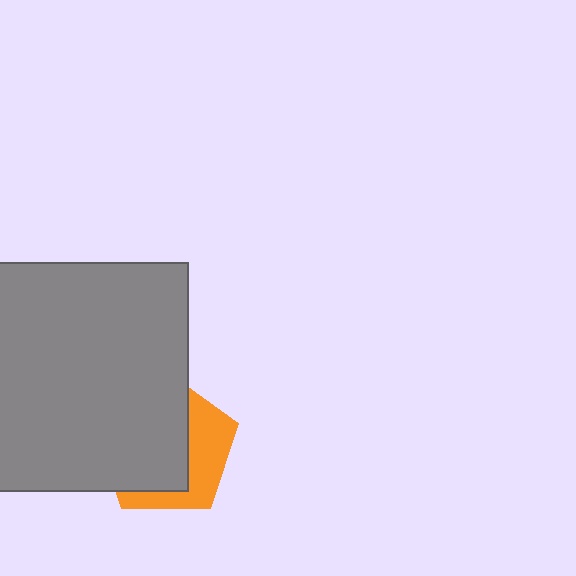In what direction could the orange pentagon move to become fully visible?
The orange pentagon could move right. That would shift it out from behind the gray square entirely.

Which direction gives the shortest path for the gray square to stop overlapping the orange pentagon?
Moving left gives the shortest separation.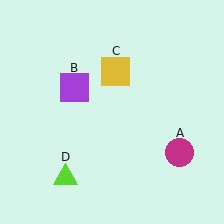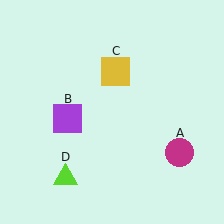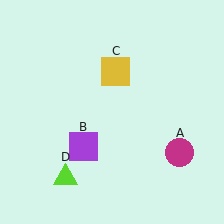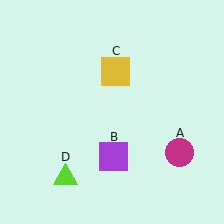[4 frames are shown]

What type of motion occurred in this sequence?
The purple square (object B) rotated counterclockwise around the center of the scene.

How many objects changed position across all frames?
1 object changed position: purple square (object B).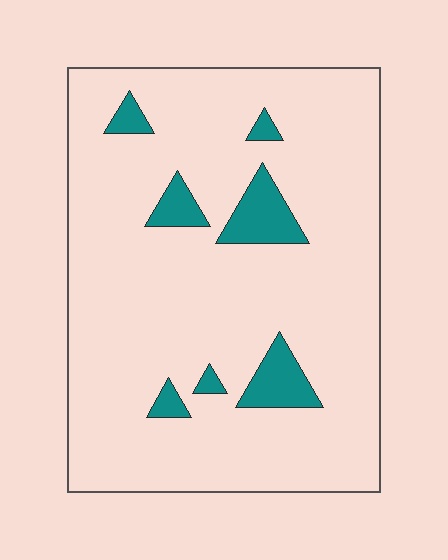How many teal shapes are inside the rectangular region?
7.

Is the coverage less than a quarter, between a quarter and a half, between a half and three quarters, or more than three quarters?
Less than a quarter.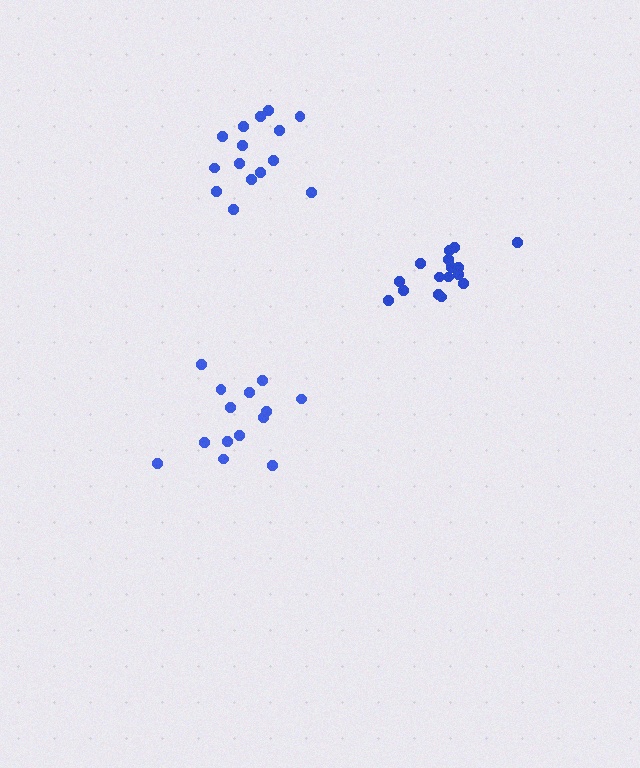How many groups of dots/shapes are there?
There are 3 groups.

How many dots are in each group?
Group 1: 15 dots, Group 2: 16 dots, Group 3: 14 dots (45 total).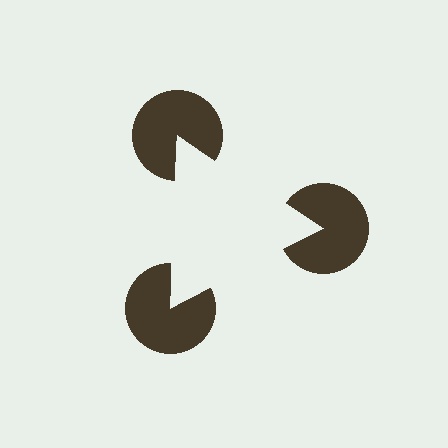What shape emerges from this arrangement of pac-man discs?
An illusory triangle — its edges are inferred from the aligned wedge cuts in the pac-man discs, not physically drawn.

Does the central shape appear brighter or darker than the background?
It typically appears slightly brighter than the background, even though no actual brightness change is drawn.